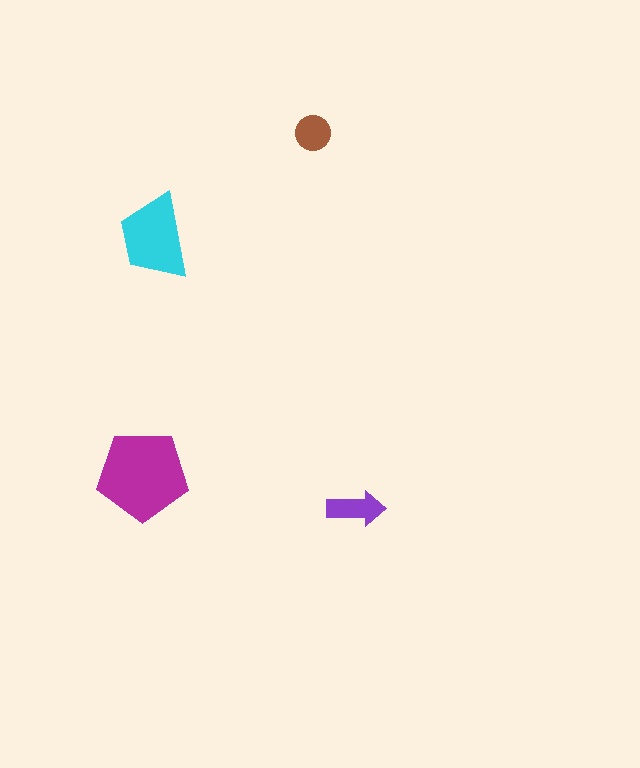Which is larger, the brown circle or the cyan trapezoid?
The cyan trapezoid.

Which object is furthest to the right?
The purple arrow is rightmost.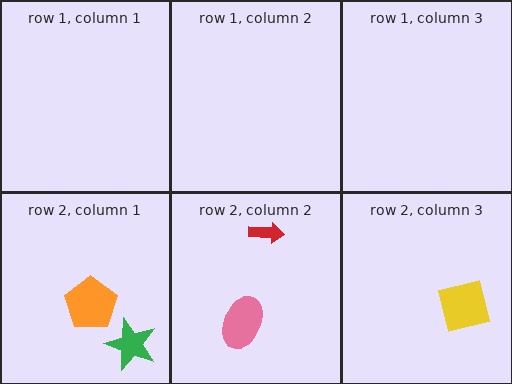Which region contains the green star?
The row 2, column 1 region.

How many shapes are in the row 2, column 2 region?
2.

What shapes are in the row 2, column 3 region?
The yellow square.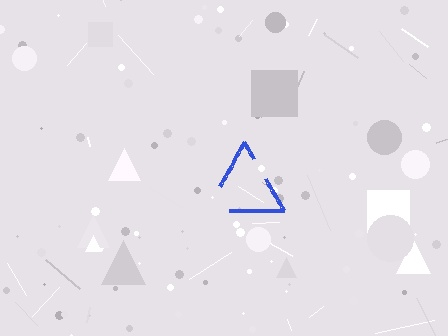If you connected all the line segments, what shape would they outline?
They would outline a triangle.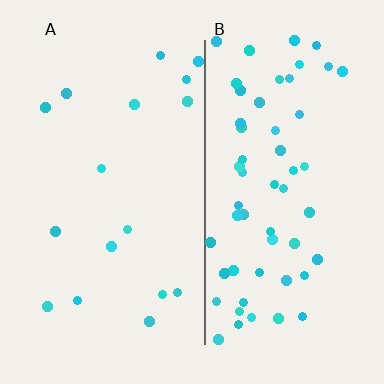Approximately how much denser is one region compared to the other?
Approximately 3.4× — region B over region A.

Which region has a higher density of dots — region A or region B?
B (the right).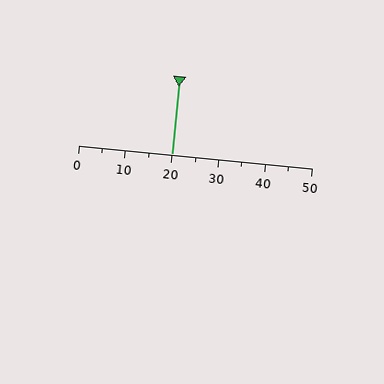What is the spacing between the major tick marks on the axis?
The major ticks are spaced 10 apart.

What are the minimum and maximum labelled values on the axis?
The axis runs from 0 to 50.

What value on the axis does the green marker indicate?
The marker indicates approximately 20.